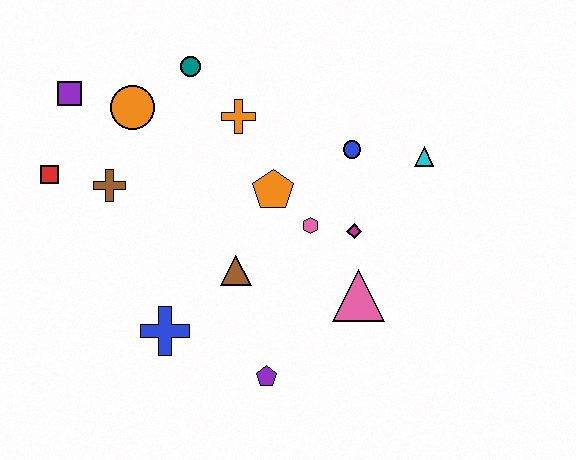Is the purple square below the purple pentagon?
No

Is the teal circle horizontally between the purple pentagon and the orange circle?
Yes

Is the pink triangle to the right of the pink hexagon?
Yes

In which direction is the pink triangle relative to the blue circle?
The pink triangle is below the blue circle.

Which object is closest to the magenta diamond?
The pink hexagon is closest to the magenta diamond.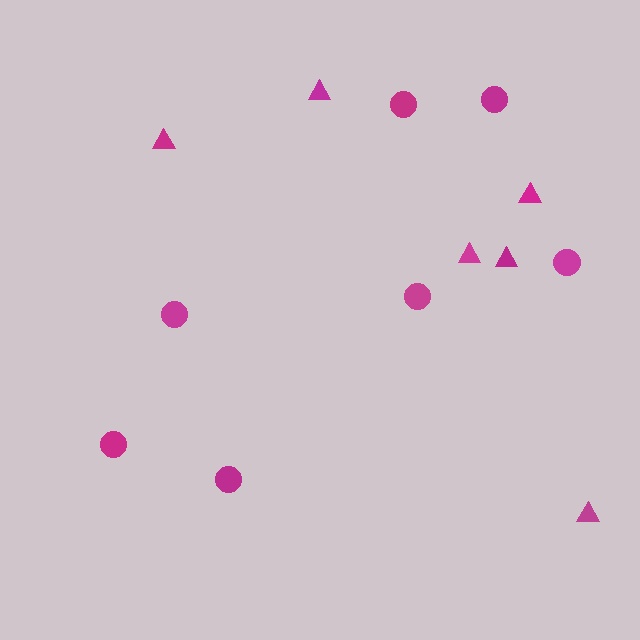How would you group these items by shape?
There are 2 groups: one group of triangles (6) and one group of circles (7).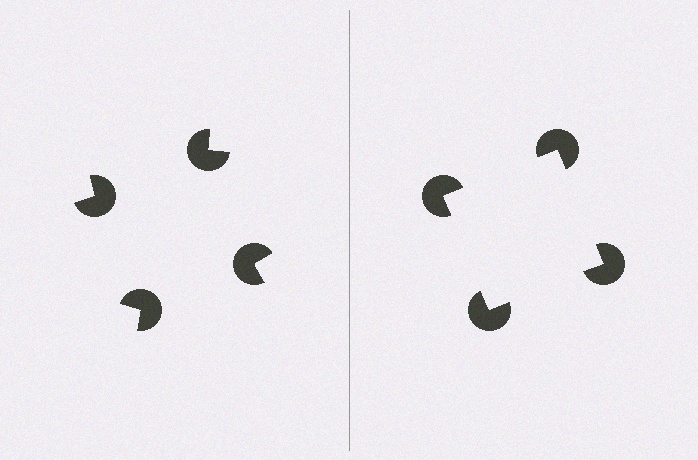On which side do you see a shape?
An illusory square appears on the right side. On the left side the wedge cuts are rotated, so no coherent shape forms.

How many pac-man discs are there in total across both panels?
8 — 4 on each side.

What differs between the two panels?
The pac-man discs are positioned identically on both sides; only the wedge orientations differ. On the right they align to a square; on the left they are misaligned.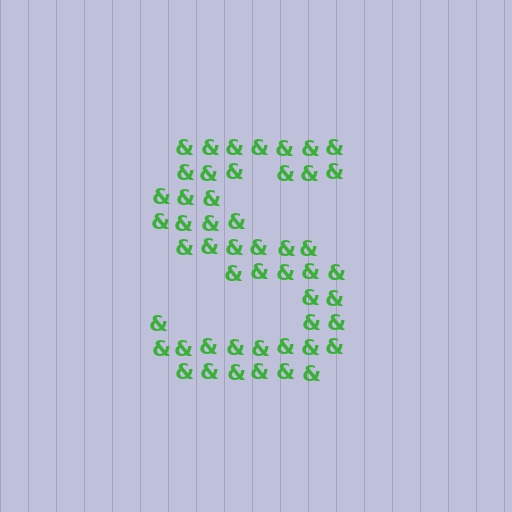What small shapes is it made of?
It is made of small ampersands.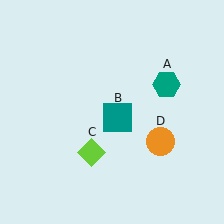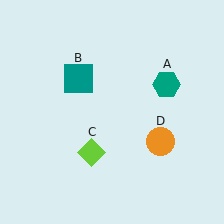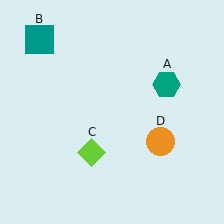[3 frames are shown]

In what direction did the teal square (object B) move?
The teal square (object B) moved up and to the left.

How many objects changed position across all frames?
1 object changed position: teal square (object B).